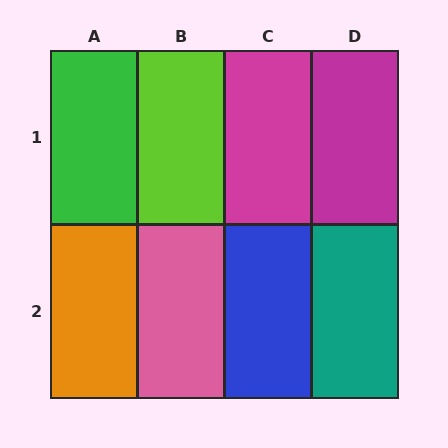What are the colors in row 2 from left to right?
Orange, pink, blue, teal.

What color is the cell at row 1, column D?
Magenta.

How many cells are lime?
1 cell is lime.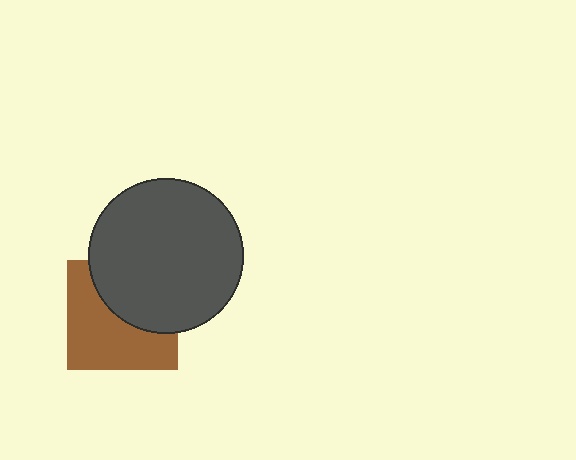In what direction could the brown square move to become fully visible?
The brown square could move down. That would shift it out from behind the dark gray circle entirely.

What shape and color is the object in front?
The object in front is a dark gray circle.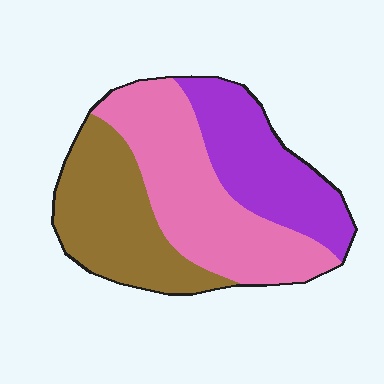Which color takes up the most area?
Pink, at roughly 40%.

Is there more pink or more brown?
Pink.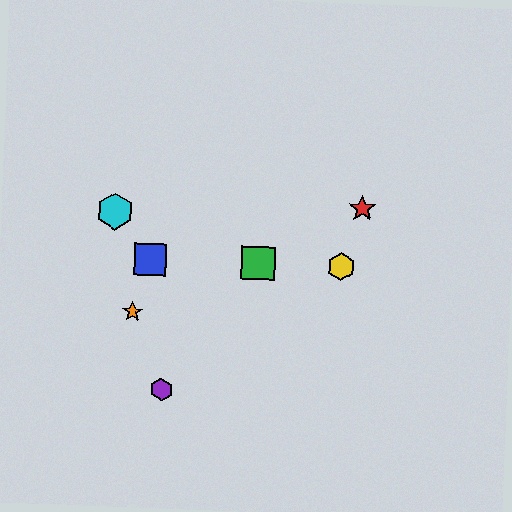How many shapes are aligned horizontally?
3 shapes (the blue square, the green square, the yellow hexagon) are aligned horizontally.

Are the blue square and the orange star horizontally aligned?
No, the blue square is at y≈259 and the orange star is at y≈312.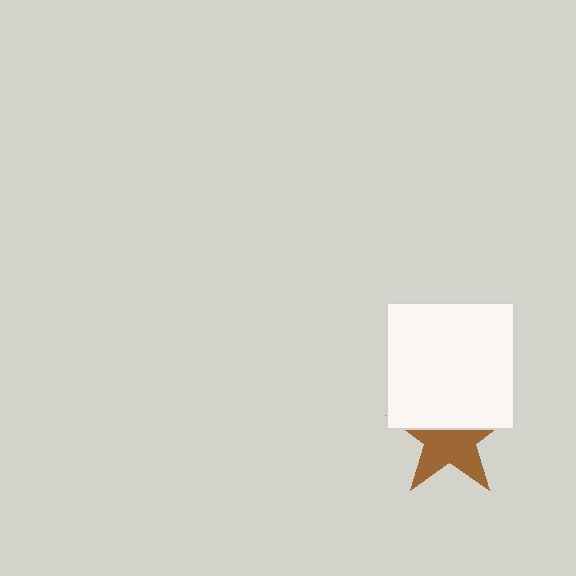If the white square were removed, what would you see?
You would see the complete brown star.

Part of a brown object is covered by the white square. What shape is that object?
It is a star.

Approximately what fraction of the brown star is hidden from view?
Roughly 44% of the brown star is hidden behind the white square.